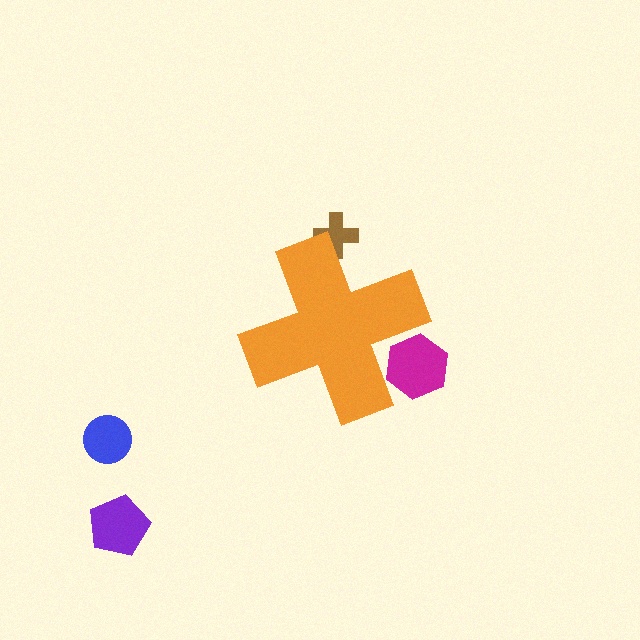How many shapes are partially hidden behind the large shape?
2 shapes are partially hidden.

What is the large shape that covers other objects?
An orange cross.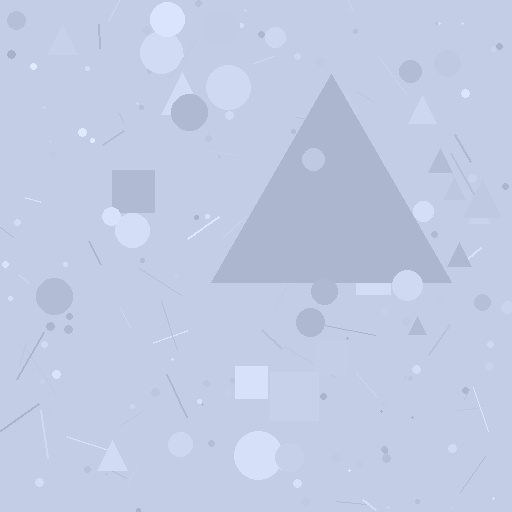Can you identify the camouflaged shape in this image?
The camouflaged shape is a triangle.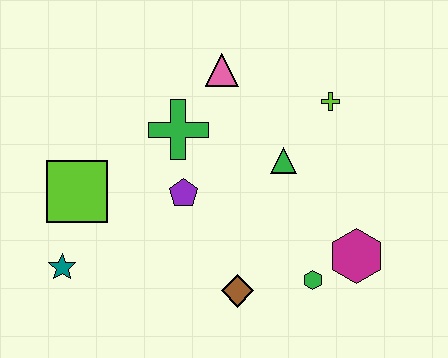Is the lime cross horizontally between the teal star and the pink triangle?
No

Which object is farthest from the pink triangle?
The teal star is farthest from the pink triangle.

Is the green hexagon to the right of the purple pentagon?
Yes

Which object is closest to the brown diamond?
The green hexagon is closest to the brown diamond.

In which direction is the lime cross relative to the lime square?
The lime cross is to the right of the lime square.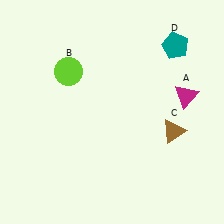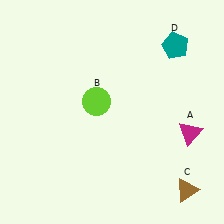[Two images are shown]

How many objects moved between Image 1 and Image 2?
3 objects moved between the two images.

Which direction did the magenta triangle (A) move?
The magenta triangle (A) moved down.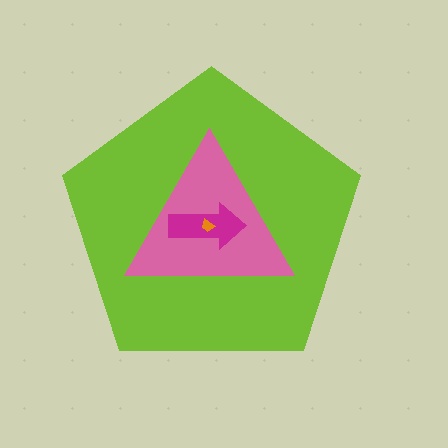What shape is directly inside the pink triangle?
The magenta arrow.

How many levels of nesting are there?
4.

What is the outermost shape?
The lime pentagon.